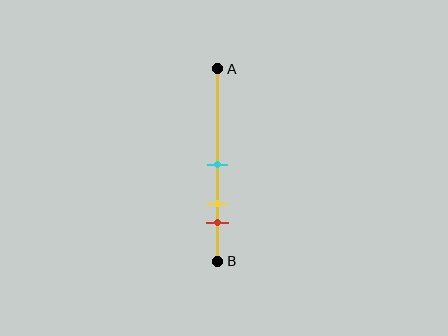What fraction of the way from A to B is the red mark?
The red mark is approximately 80% (0.8) of the way from A to B.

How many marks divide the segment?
There are 3 marks dividing the segment.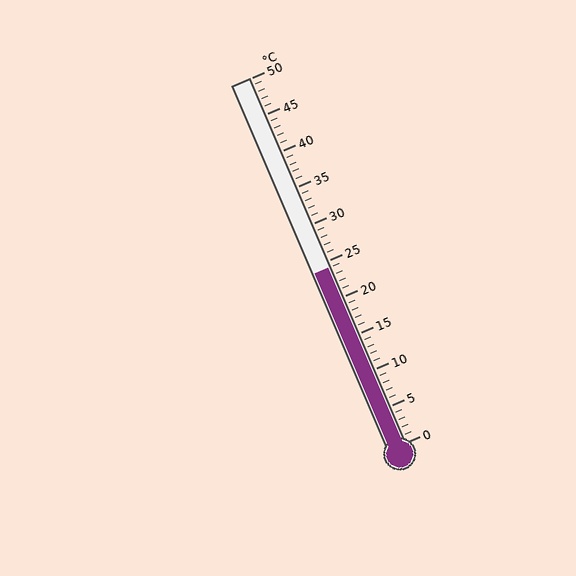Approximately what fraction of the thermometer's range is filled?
The thermometer is filled to approximately 50% of its range.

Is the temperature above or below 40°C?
The temperature is below 40°C.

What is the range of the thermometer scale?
The thermometer scale ranges from 0°C to 50°C.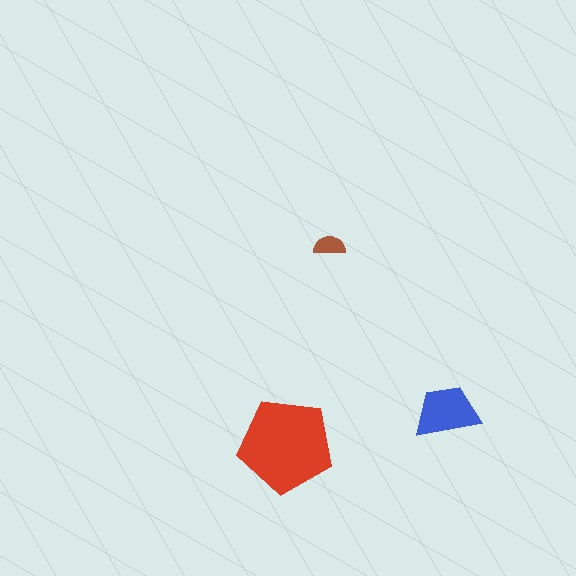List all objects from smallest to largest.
The brown semicircle, the blue trapezoid, the red pentagon.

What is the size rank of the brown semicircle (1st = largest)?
3rd.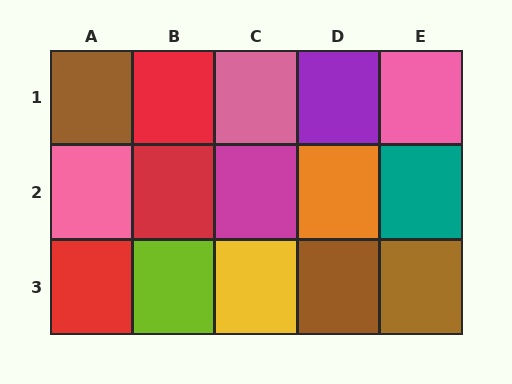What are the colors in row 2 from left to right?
Pink, red, magenta, orange, teal.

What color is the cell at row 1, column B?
Red.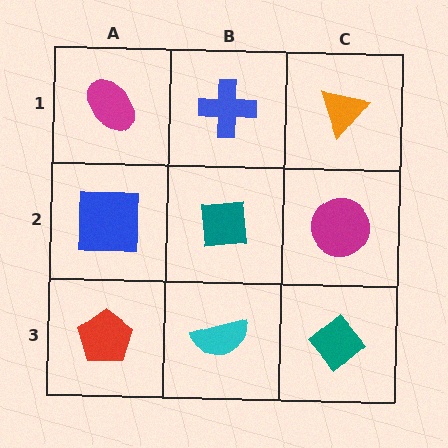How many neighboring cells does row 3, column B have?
3.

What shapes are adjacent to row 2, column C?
An orange triangle (row 1, column C), a teal diamond (row 3, column C), a teal square (row 2, column B).